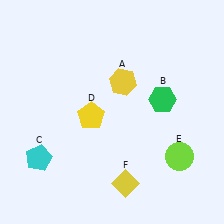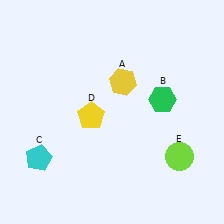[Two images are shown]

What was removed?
The yellow diamond (F) was removed in Image 2.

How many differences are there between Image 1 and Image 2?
There is 1 difference between the two images.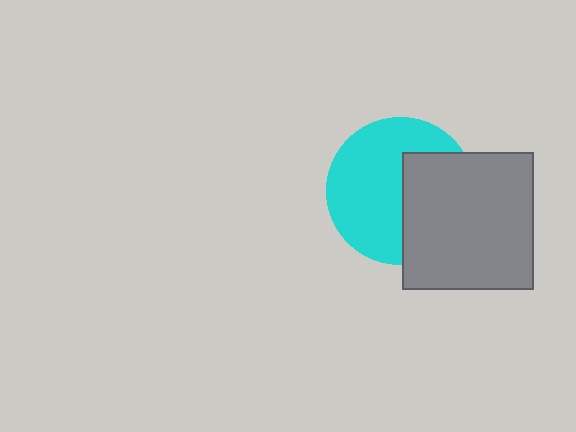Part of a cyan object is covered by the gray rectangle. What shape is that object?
It is a circle.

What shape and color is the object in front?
The object in front is a gray rectangle.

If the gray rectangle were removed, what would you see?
You would see the complete cyan circle.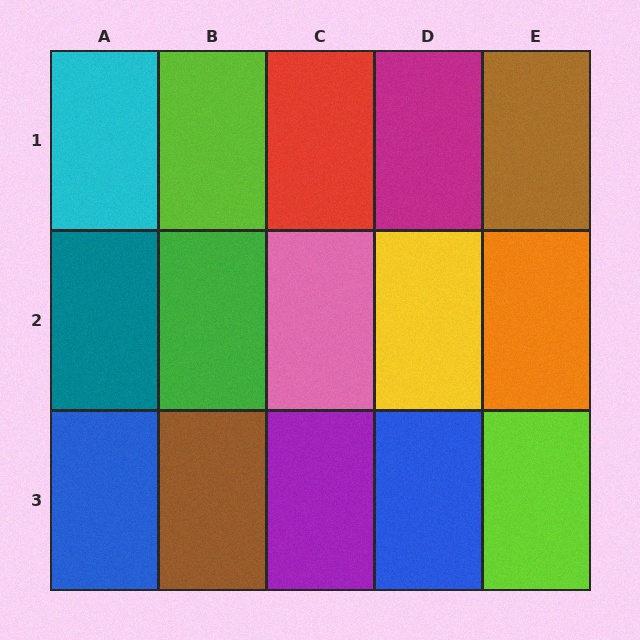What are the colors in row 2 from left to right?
Teal, green, pink, yellow, orange.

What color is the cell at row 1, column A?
Cyan.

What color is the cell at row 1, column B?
Lime.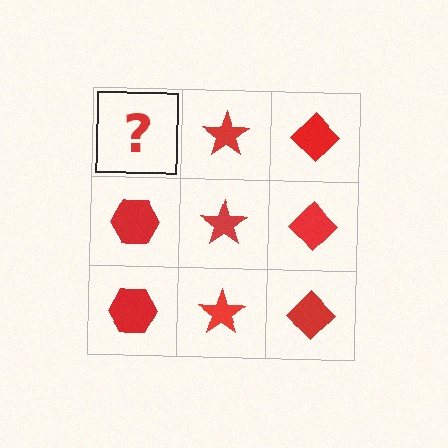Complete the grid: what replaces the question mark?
The question mark should be replaced with a red hexagon.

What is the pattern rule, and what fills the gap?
The rule is that each column has a consistent shape. The gap should be filled with a red hexagon.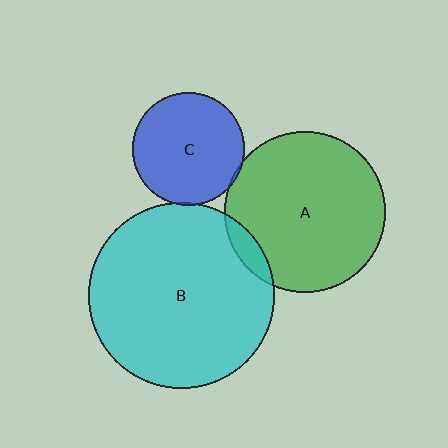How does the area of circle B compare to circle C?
Approximately 2.7 times.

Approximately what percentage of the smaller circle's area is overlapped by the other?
Approximately 5%.